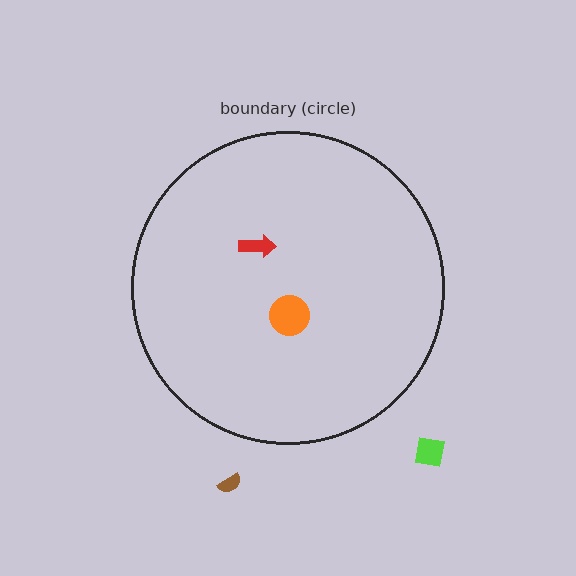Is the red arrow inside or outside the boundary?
Inside.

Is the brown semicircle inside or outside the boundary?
Outside.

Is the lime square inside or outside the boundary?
Outside.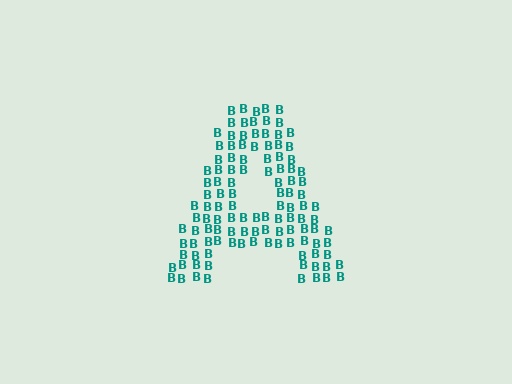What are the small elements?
The small elements are letter B's.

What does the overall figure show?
The overall figure shows the letter A.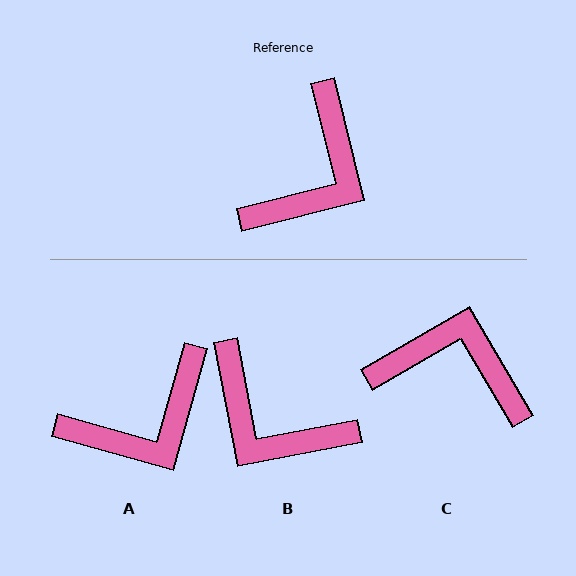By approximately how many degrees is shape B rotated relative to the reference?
Approximately 93 degrees clockwise.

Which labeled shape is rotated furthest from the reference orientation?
C, about 106 degrees away.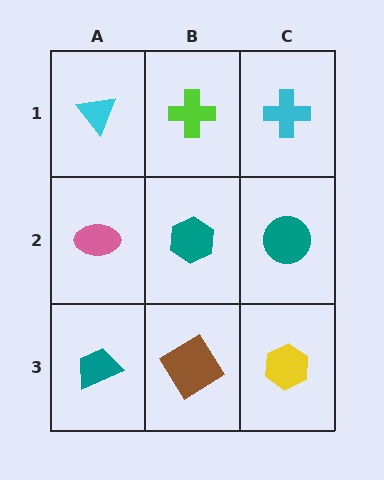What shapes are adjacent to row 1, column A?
A pink ellipse (row 2, column A), a lime cross (row 1, column B).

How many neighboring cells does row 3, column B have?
3.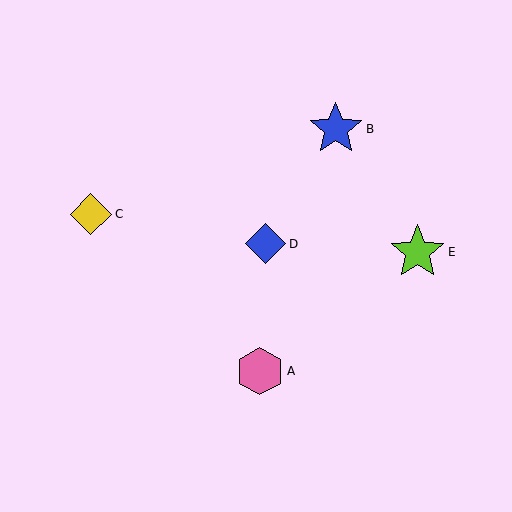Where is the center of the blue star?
The center of the blue star is at (336, 129).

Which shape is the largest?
The lime star (labeled E) is the largest.